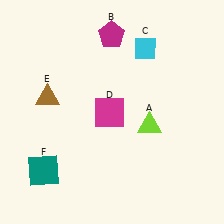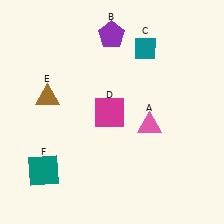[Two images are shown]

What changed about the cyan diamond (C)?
In Image 1, C is cyan. In Image 2, it changed to teal.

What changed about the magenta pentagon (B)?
In Image 1, B is magenta. In Image 2, it changed to purple.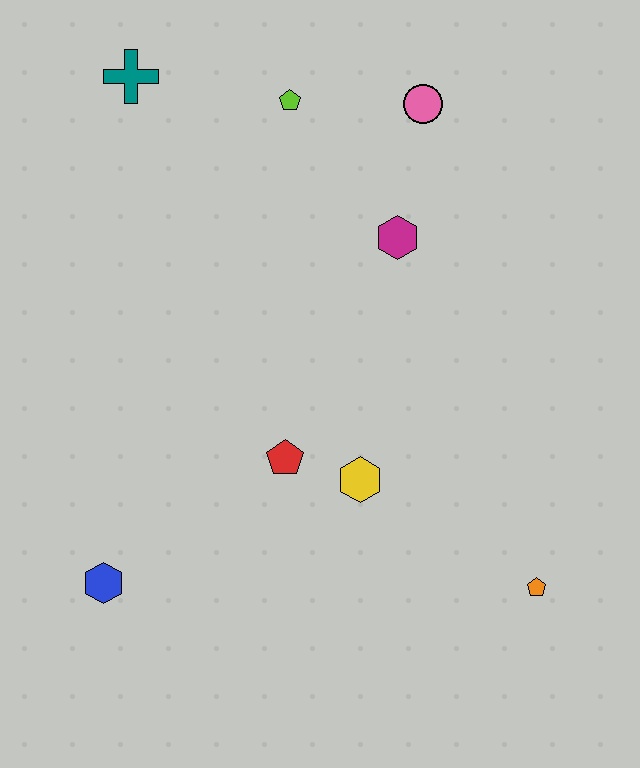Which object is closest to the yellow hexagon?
The red pentagon is closest to the yellow hexagon.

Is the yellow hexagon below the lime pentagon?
Yes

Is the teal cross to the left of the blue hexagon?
No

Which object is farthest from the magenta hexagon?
The blue hexagon is farthest from the magenta hexagon.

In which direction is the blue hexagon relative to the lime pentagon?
The blue hexagon is below the lime pentagon.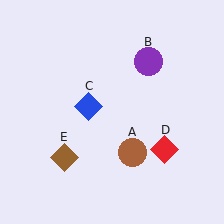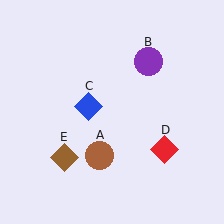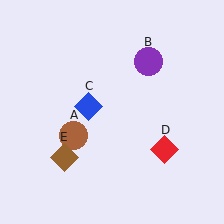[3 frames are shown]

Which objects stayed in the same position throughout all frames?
Purple circle (object B) and blue diamond (object C) and red diamond (object D) and brown diamond (object E) remained stationary.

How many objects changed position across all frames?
1 object changed position: brown circle (object A).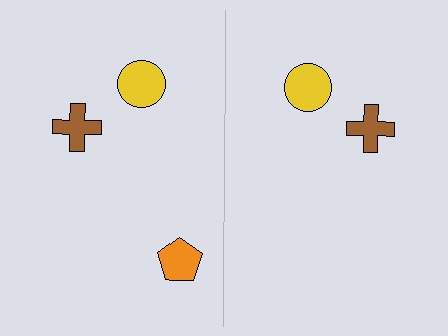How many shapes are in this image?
There are 5 shapes in this image.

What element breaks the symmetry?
A orange pentagon is missing from the right side.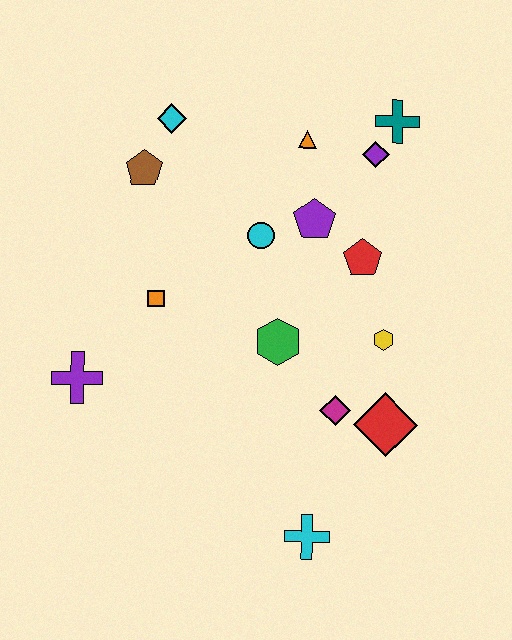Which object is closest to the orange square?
The purple cross is closest to the orange square.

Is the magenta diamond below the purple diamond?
Yes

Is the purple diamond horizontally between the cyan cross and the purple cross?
No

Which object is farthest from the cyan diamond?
The cyan cross is farthest from the cyan diamond.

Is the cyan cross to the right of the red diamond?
No